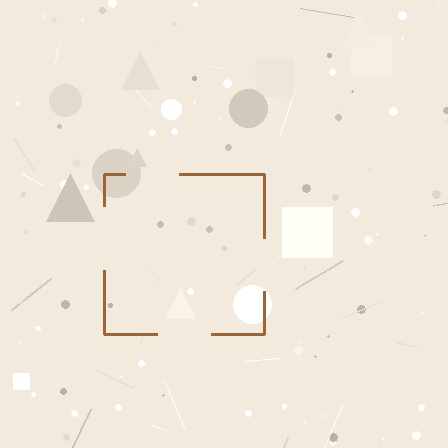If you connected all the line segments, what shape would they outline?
They would outline a square.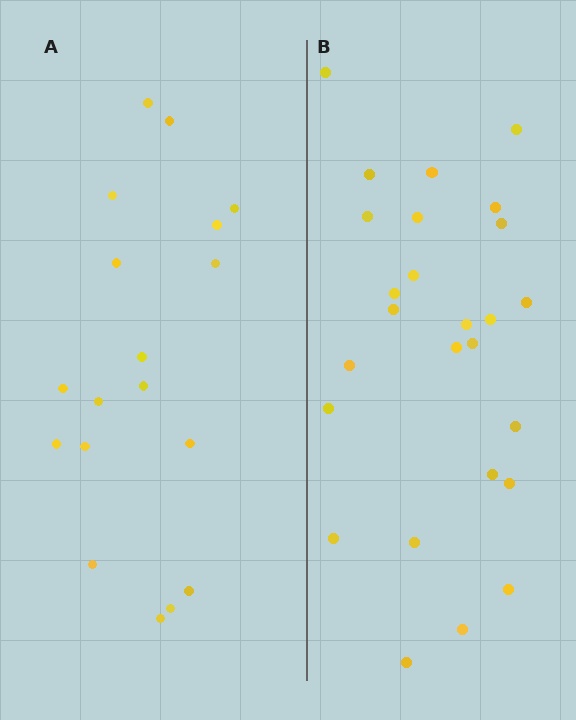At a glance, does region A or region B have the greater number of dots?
Region B (the right region) has more dots.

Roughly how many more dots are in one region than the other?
Region B has roughly 8 or so more dots than region A.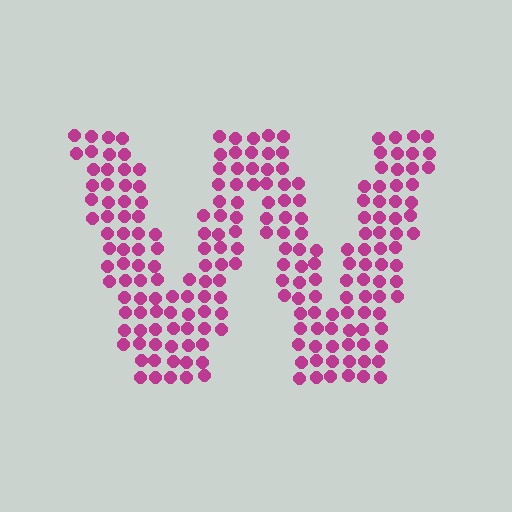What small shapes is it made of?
It is made of small circles.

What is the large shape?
The large shape is the letter W.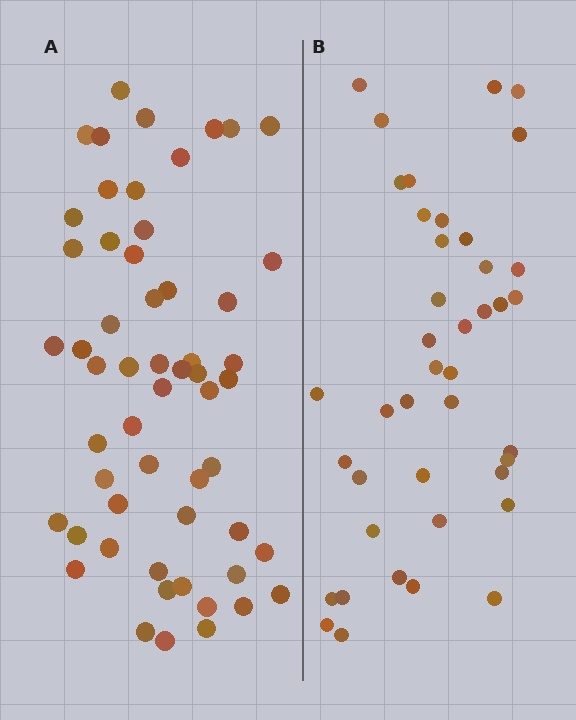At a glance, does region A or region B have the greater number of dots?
Region A (the left region) has more dots.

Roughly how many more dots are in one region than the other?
Region A has approximately 15 more dots than region B.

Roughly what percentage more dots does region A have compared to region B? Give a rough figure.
About 35% more.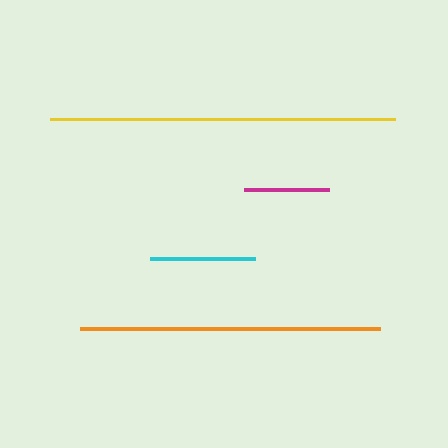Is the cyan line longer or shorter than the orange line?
The orange line is longer than the cyan line.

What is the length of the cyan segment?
The cyan segment is approximately 105 pixels long.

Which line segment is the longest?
The yellow line is the longest at approximately 346 pixels.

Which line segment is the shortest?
The magenta line is the shortest at approximately 85 pixels.